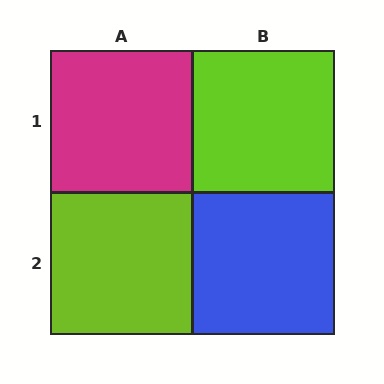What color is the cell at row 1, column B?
Lime.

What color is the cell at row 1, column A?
Magenta.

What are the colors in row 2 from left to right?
Lime, blue.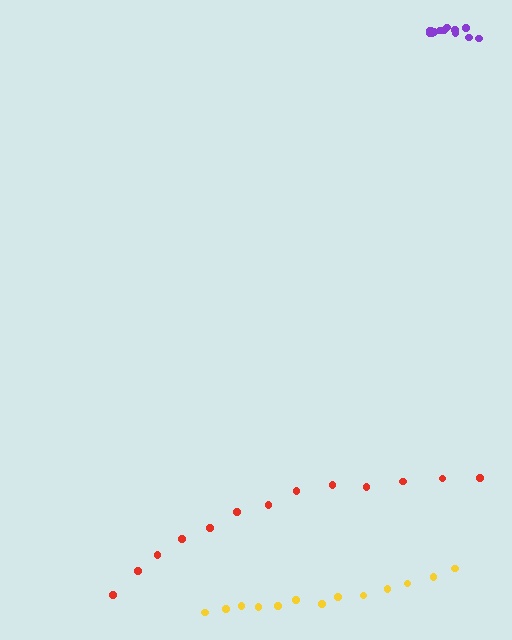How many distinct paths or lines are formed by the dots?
There are 3 distinct paths.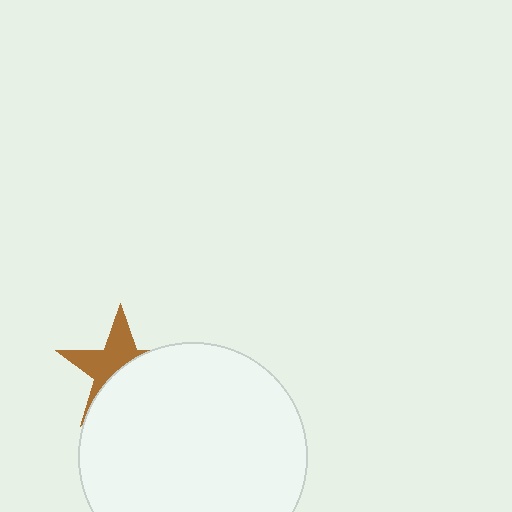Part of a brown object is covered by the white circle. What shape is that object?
It is a star.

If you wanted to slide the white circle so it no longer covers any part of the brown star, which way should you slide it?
Slide it down — that is the most direct way to separate the two shapes.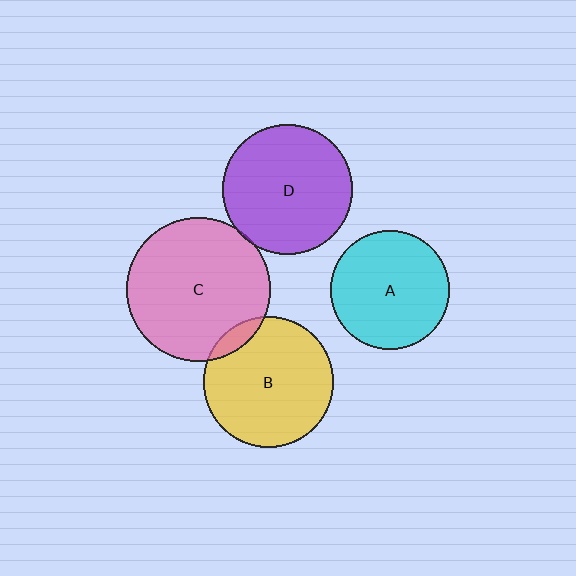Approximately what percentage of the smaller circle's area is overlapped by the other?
Approximately 5%.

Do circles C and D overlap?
Yes.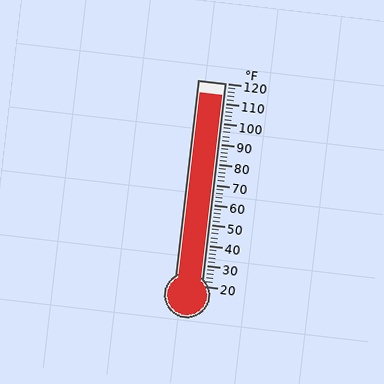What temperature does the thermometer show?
The thermometer shows approximately 114°F.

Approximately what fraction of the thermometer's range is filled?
The thermometer is filled to approximately 95% of its range.